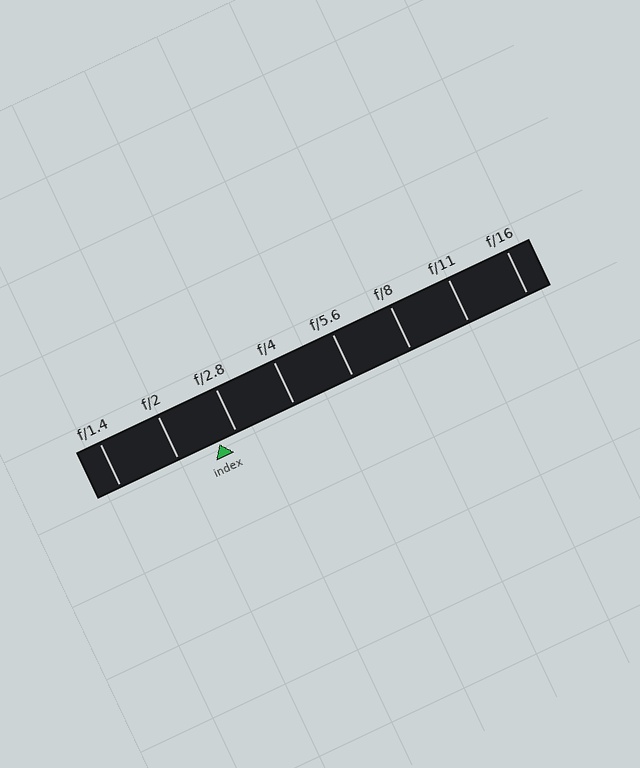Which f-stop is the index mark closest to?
The index mark is closest to f/2.8.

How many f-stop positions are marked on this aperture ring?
There are 8 f-stop positions marked.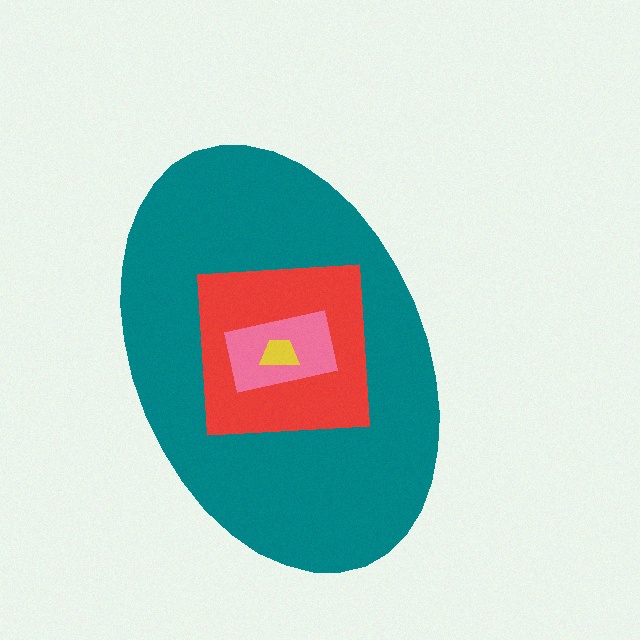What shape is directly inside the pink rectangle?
The yellow trapezoid.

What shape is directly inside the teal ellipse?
The red square.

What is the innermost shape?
The yellow trapezoid.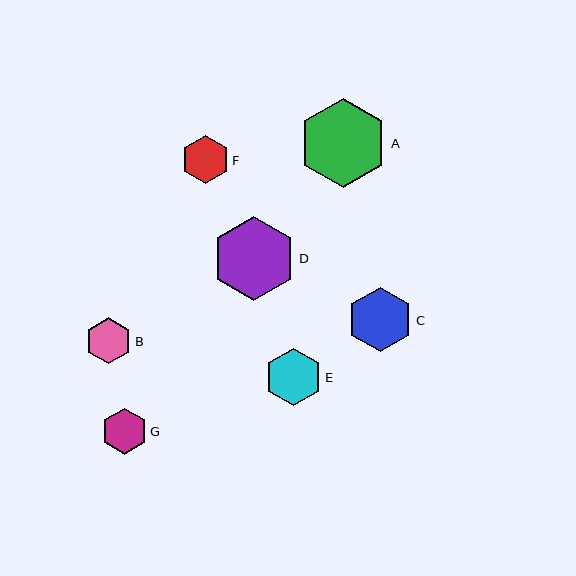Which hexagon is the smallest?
Hexagon B is the smallest with a size of approximately 46 pixels.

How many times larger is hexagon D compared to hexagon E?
Hexagon D is approximately 1.5 times the size of hexagon E.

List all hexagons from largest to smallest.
From largest to smallest: A, D, C, E, F, G, B.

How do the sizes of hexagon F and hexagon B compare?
Hexagon F and hexagon B are approximately the same size.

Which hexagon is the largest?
Hexagon A is the largest with a size of approximately 89 pixels.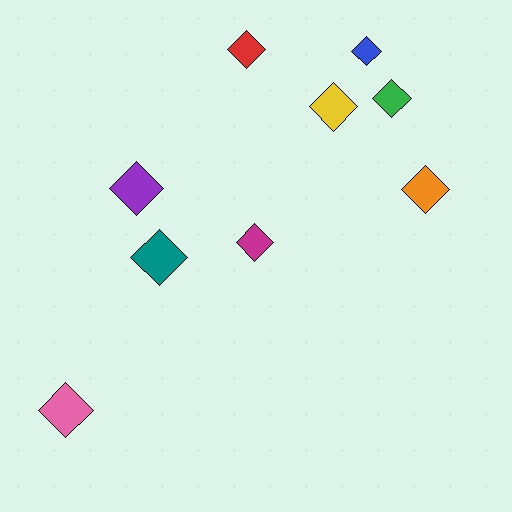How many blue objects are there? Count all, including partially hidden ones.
There is 1 blue object.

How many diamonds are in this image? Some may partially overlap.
There are 9 diamonds.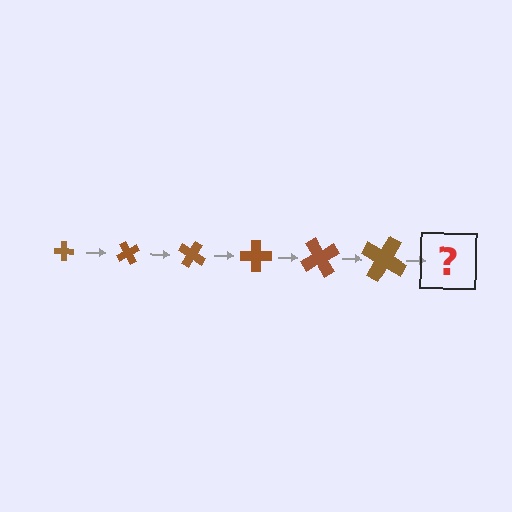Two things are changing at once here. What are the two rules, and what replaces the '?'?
The two rules are that the cross grows larger each step and it rotates 60 degrees each step. The '?' should be a cross, larger than the previous one and rotated 360 degrees from the start.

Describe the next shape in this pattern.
It should be a cross, larger than the previous one and rotated 360 degrees from the start.